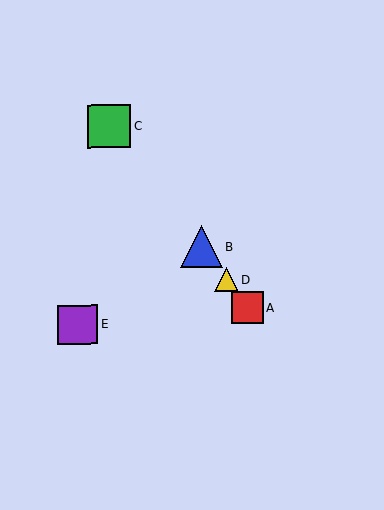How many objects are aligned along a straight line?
4 objects (A, B, C, D) are aligned along a straight line.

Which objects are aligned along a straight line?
Objects A, B, C, D are aligned along a straight line.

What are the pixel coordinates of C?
Object C is at (110, 126).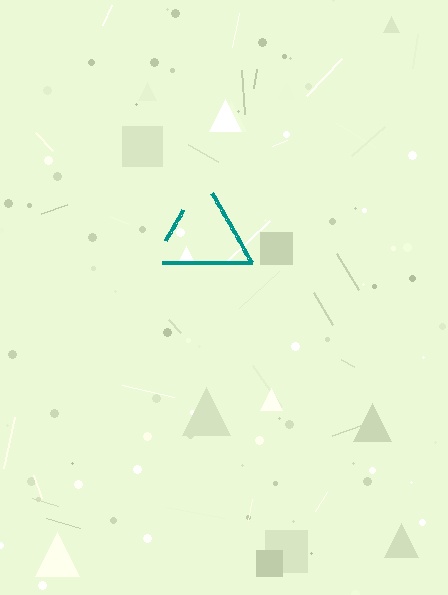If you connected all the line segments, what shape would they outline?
They would outline a triangle.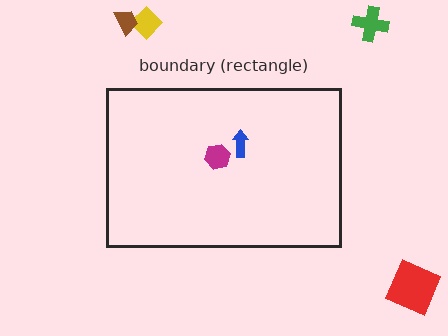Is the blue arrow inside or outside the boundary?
Inside.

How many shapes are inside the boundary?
2 inside, 4 outside.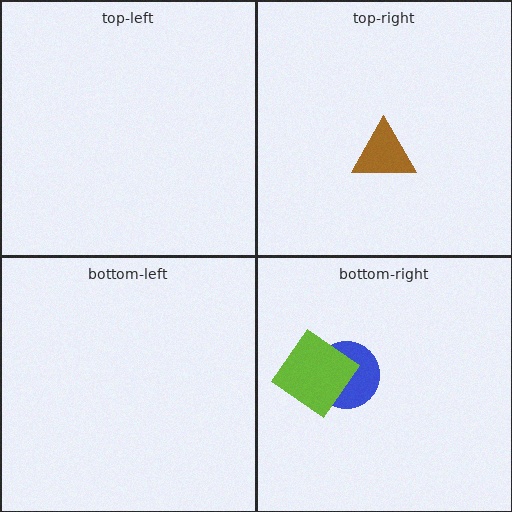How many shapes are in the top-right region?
1.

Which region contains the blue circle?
The bottom-right region.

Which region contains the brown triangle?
The top-right region.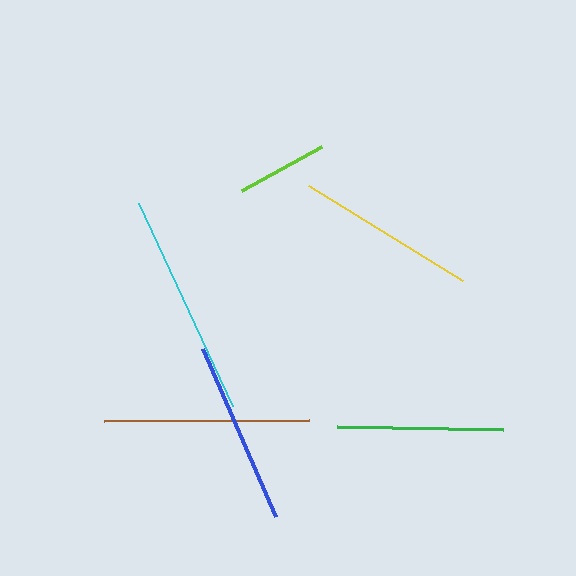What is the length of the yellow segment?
The yellow segment is approximately 181 pixels long.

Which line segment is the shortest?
The lime line is the shortest at approximately 92 pixels.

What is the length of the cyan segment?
The cyan segment is approximately 223 pixels long.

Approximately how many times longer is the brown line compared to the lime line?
The brown line is approximately 2.2 times the length of the lime line.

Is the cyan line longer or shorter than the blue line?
The cyan line is longer than the blue line.